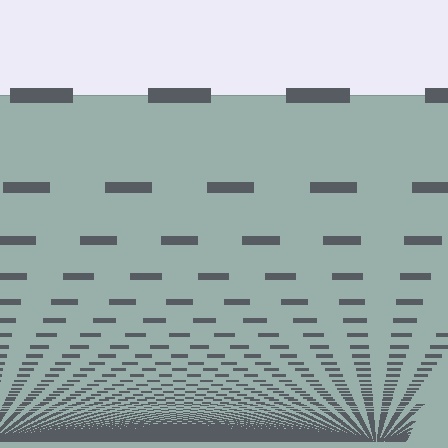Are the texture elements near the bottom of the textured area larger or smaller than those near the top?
Smaller. The gradient is inverted — elements near the bottom are smaller and denser.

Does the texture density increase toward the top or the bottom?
Density increases toward the bottom.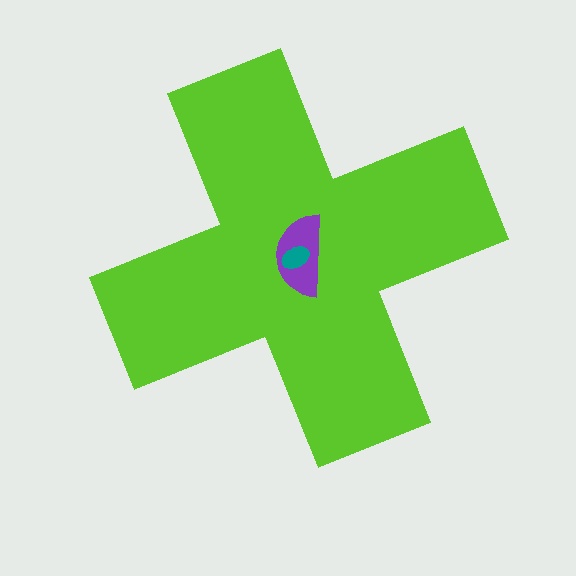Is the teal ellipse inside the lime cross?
Yes.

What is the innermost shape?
The teal ellipse.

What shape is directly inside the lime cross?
The purple semicircle.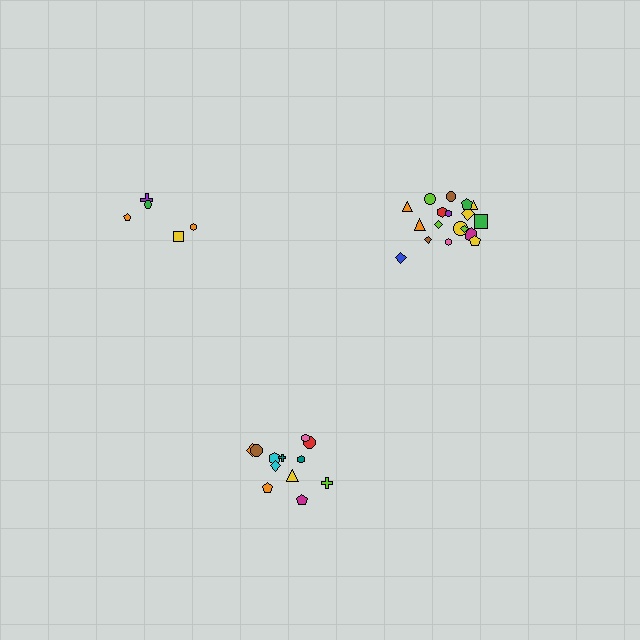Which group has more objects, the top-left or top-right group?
The top-right group.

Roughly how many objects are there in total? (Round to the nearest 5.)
Roughly 35 objects in total.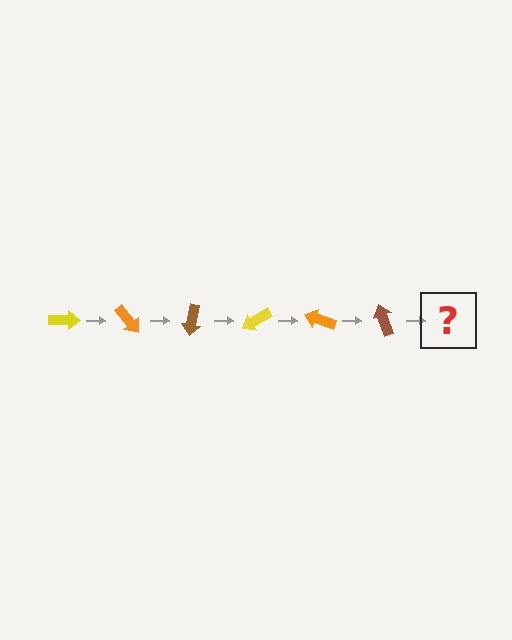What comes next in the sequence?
The next element should be a yellow arrow, rotated 300 degrees from the start.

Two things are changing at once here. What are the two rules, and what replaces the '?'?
The two rules are that it rotates 50 degrees each step and the color cycles through yellow, orange, and brown. The '?' should be a yellow arrow, rotated 300 degrees from the start.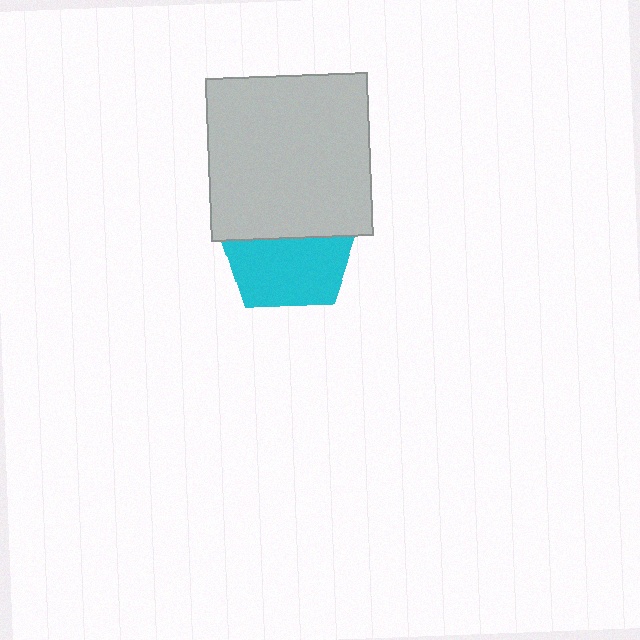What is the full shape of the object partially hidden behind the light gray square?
The partially hidden object is a cyan pentagon.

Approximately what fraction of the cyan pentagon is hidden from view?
Roughly 46% of the cyan pentagon is hidden behind the light gray square.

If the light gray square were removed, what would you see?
You would see the complete cyan pentagon.